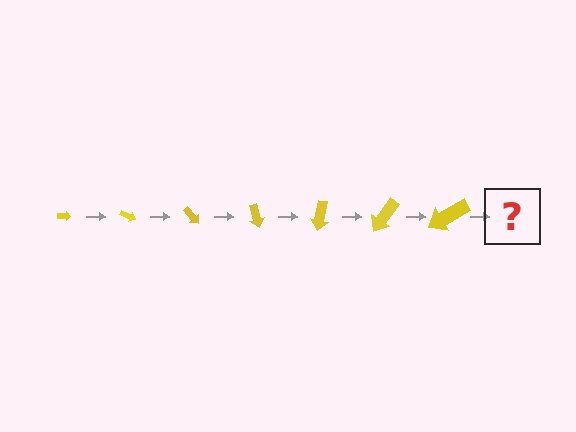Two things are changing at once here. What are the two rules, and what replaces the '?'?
The two rules are that the arrow grows larger each step and it rotates 25 degrees each step. The '?' should be an arrow, larger than the previous one and rotated 175 degrees from the start.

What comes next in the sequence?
The next element should be an arrow, larger than the previous one and rotated 175 degrees from the start.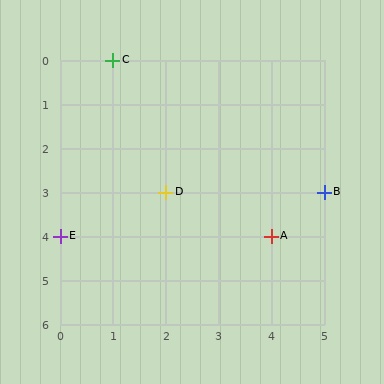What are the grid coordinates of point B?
Point B is at grid coordinates (5, 3).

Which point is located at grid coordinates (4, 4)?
Point A is at (4, 4).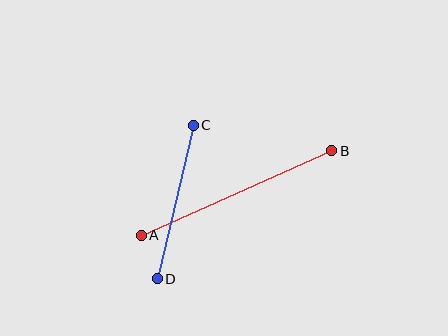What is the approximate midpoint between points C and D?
The midpoint is at approximately (175, 202) pixels.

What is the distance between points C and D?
The distance is approximately 158 pixels.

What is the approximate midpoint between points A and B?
The midpoint is at approximately (237, 193) pixels.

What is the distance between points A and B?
The distance is approximately 208 pixels.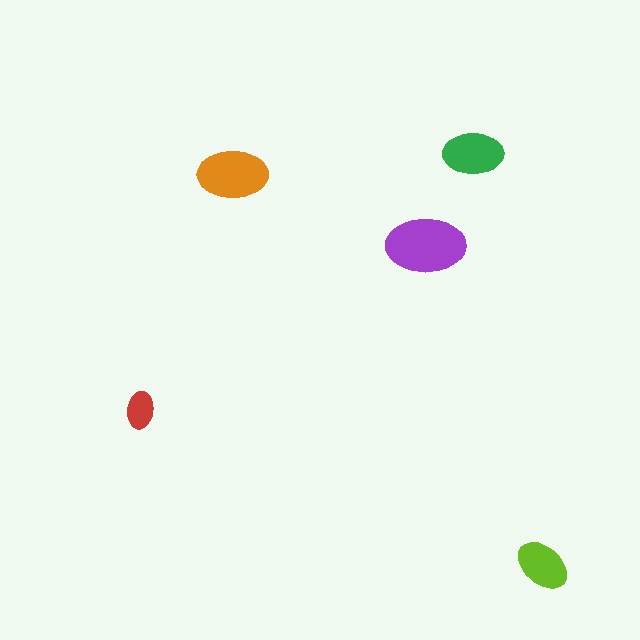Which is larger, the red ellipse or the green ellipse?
The green one.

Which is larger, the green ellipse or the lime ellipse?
The green one.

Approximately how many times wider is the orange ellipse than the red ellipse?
About 2 times wider.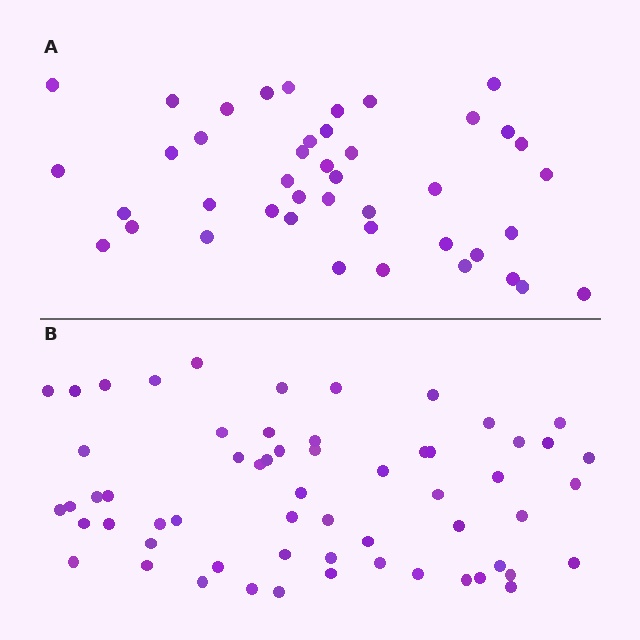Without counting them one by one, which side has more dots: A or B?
Region B (the bottom region) has more dots.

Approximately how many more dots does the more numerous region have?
Region B has approximately 15 more dots than region A.